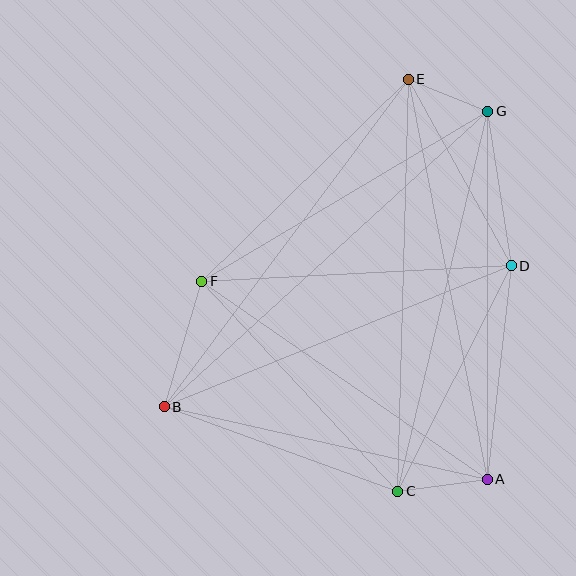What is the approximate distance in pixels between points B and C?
The distance between B and C is approximately 249 pixels.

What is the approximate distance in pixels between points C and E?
The distance between C and E is approximately 412 pixels.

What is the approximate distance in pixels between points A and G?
The distance between A and G is approximately 368 pixels.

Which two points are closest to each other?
Points E and G are closest to each other.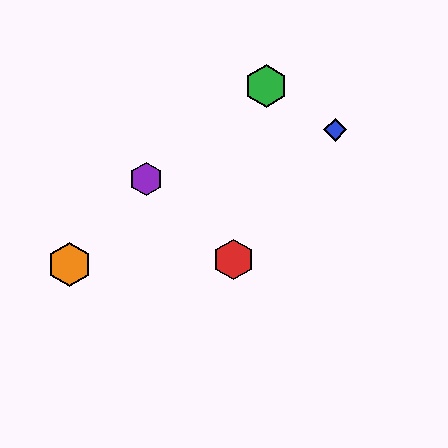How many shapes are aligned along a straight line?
3 shapes (the red hexagon, the yellow hexagon, the purple hexagon) are aligned along a straight line.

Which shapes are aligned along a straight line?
The red hexagon, the yellow hexagon, the purple hexagon are aligned along a straight line.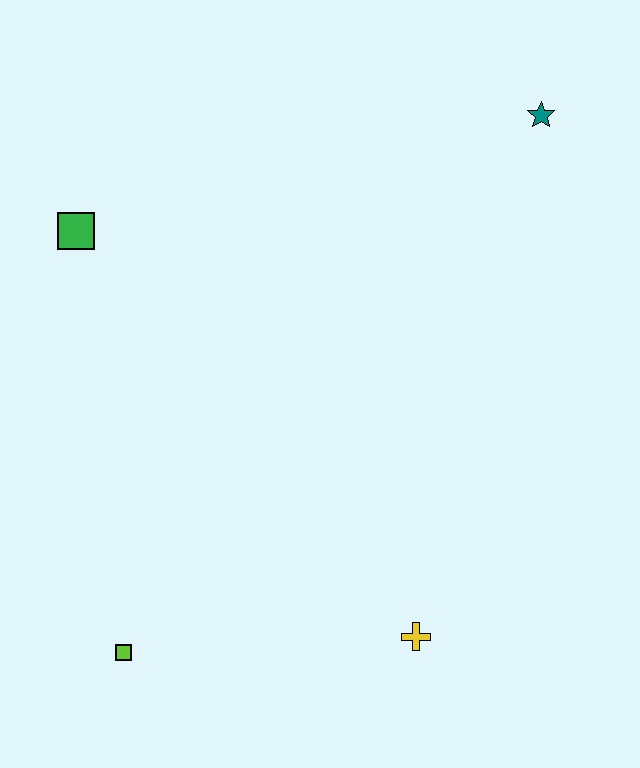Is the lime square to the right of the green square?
Yes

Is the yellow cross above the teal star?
No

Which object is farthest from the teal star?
The lime square is farthest from the teal star.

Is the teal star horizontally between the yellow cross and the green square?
No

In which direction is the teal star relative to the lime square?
The teal star is above the lime square.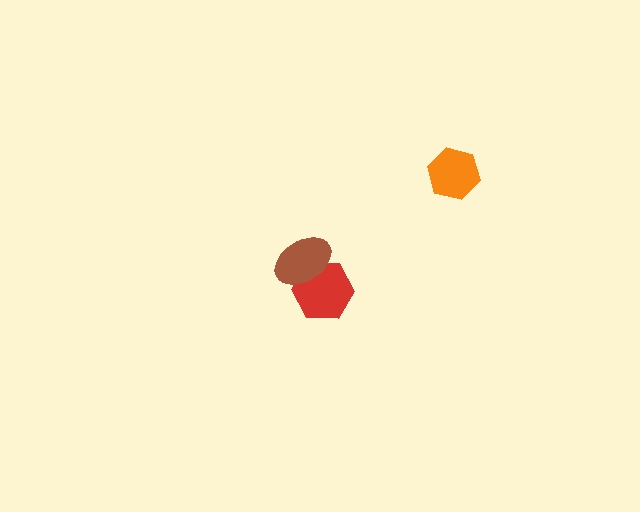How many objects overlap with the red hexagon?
1 object overlaps with the red hexagon.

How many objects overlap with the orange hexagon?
0 objects overlap with the orange hexagon.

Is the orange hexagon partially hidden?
No, no other shape covers it.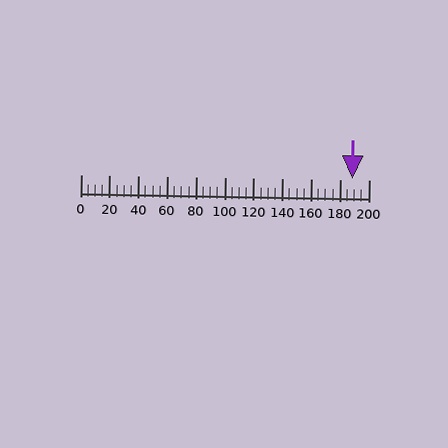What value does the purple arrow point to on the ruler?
The purple arrow points to approximately 188.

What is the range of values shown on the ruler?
The ruler shows values from 0 to 200.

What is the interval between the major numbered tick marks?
The major tick marks are spaced 20 units apart.